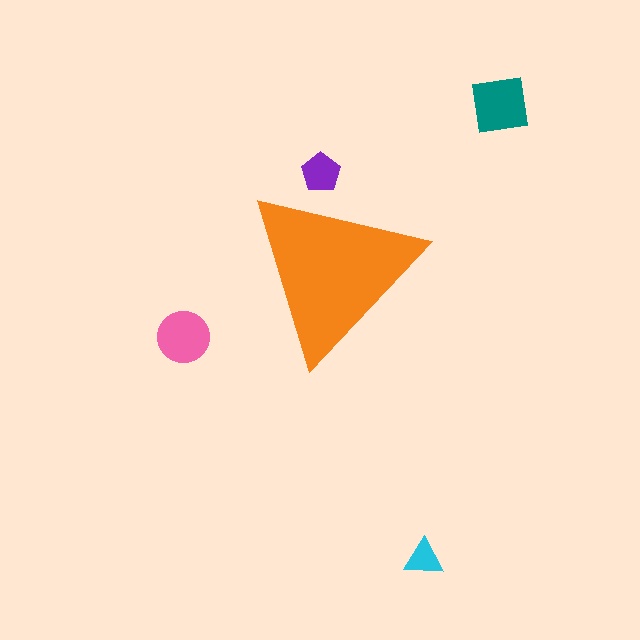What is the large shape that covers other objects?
An orange triangle.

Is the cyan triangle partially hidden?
No, the cyan triangle is fully visible.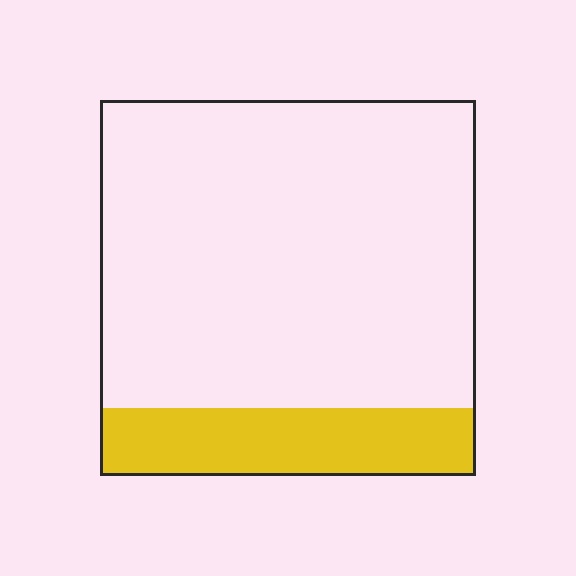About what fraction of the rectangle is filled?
About one sixth (1/6).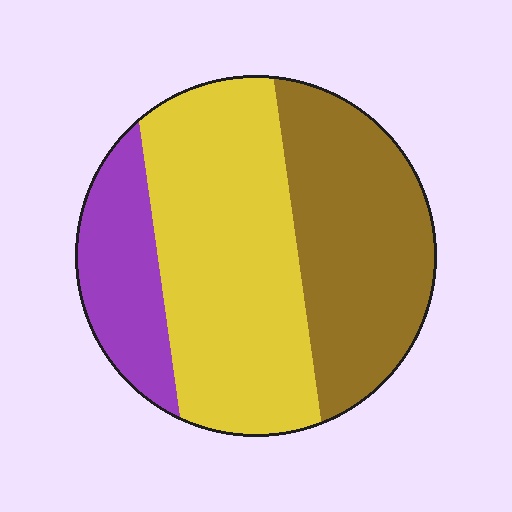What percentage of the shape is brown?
Brown takes up about one third (1/3) of the shape.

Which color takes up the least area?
Purple, at roughly 15%.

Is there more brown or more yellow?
Yellow.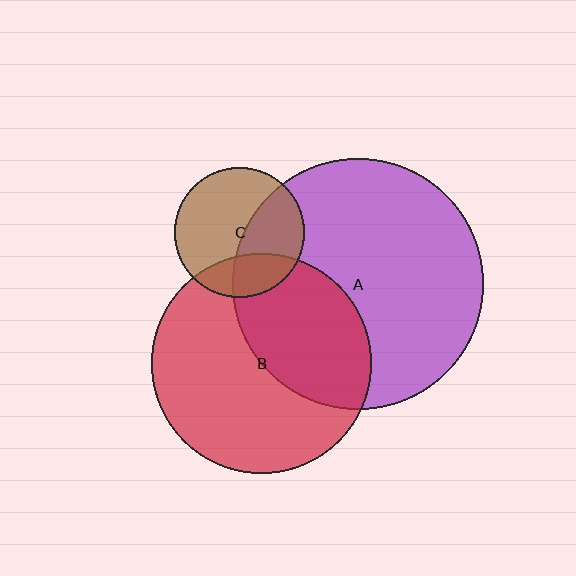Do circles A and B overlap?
Yes.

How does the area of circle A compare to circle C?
Approximately 3.7 times.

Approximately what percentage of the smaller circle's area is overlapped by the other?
Approximately 40%.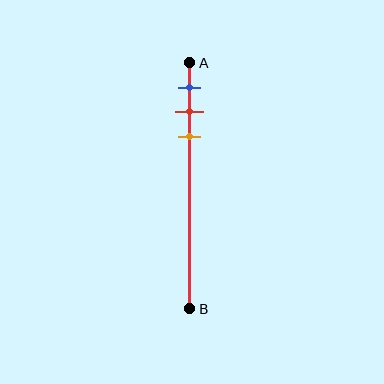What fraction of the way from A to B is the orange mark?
The orange mark is approximately 30% (0.3) of the way from A to B.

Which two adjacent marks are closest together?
The red and orange marks are the closest adjacent pair.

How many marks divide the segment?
There are 3 marks dividing the segment.